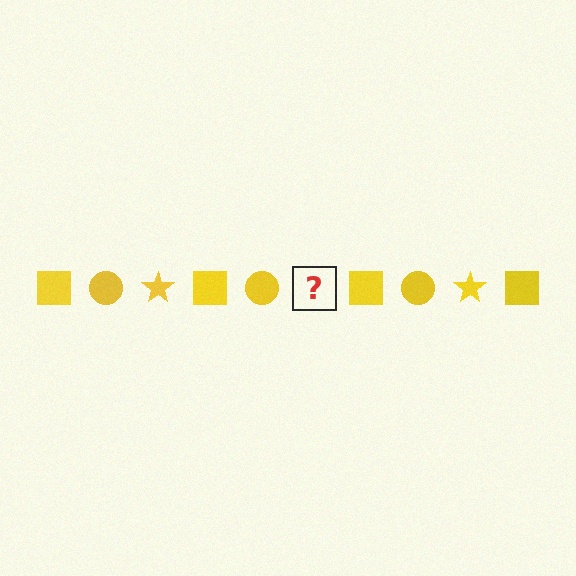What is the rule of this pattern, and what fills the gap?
The rule is that the pattern cycles through square, circle, star shapes in yellow. The gap should be filled with a yellow star.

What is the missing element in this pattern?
The missing element is a yellow star.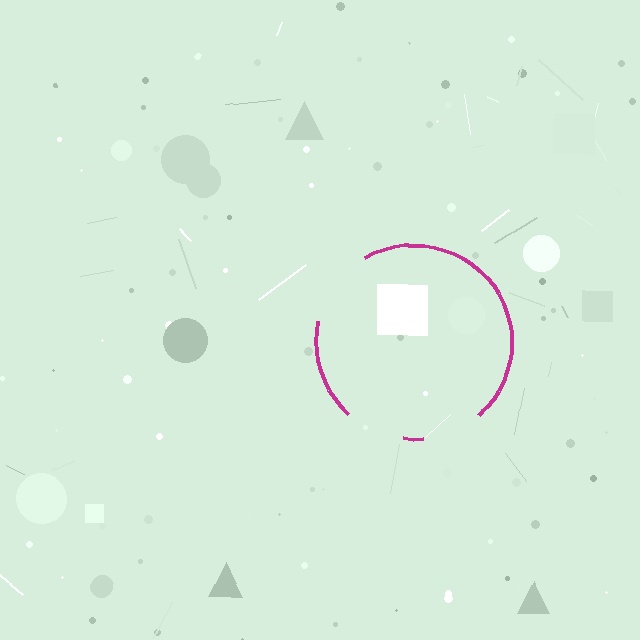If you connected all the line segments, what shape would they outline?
They would outline a circle.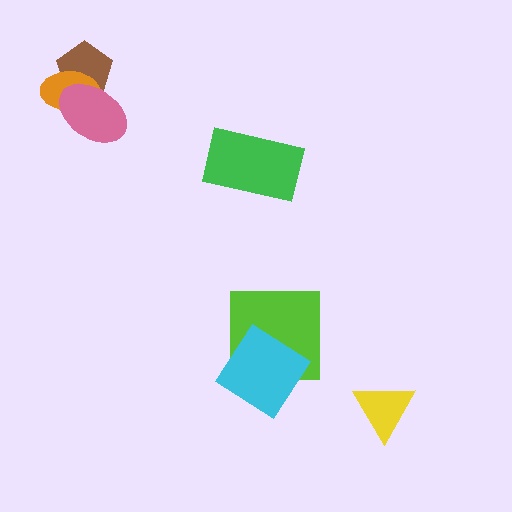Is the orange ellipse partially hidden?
Yes, it is partially covered by another shape.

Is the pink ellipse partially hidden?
No, no other shape covers it.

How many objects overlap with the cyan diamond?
1 object overlaps with the cyan diamond.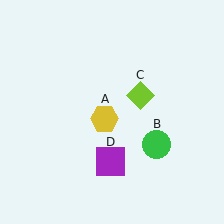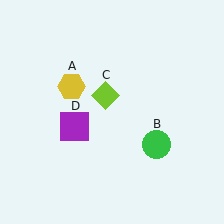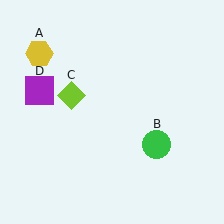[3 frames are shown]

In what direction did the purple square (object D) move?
The purple square (object D) moved up and to the left.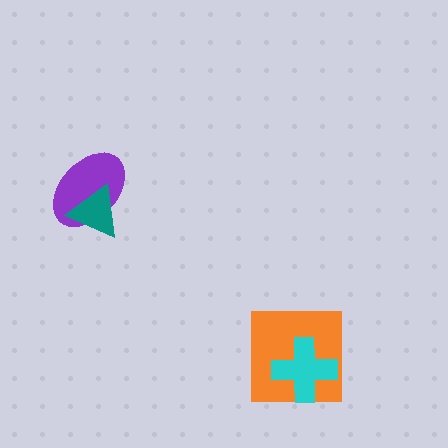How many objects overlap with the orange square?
1 object overlaps with the orange square.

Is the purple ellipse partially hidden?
Yes, it is partially covered by another shape.